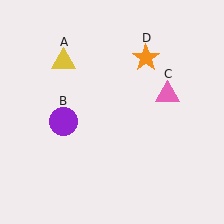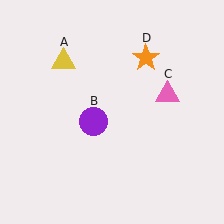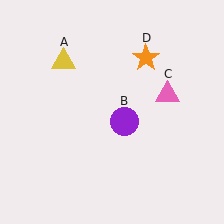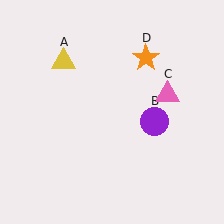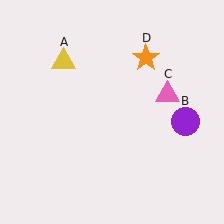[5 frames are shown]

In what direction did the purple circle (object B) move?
The purple circle (object B) moved right.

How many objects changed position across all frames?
1 object changed position: purple circle (object B).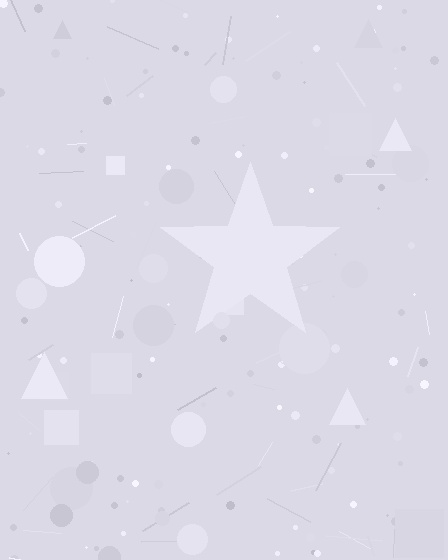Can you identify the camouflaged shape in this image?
The camouflaged shape is a star.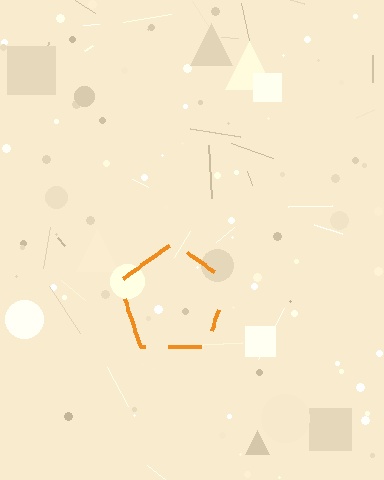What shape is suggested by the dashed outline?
The dashed outline suggests a pentagon.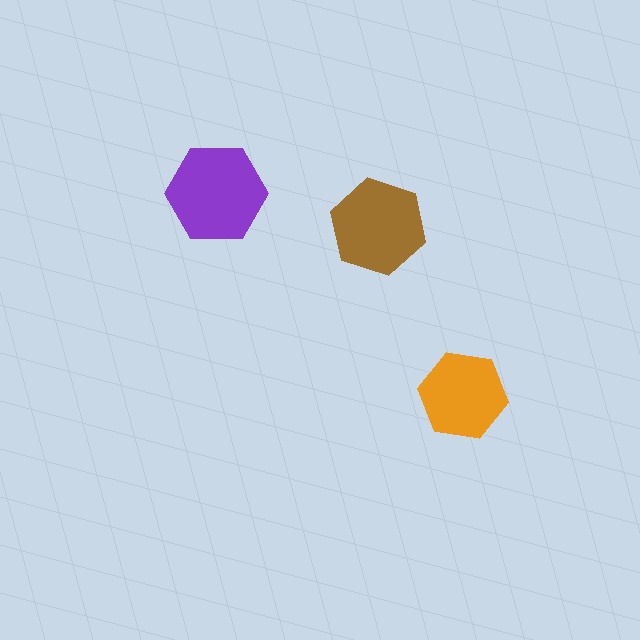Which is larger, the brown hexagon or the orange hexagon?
The brown one.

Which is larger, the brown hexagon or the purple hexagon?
The purple one.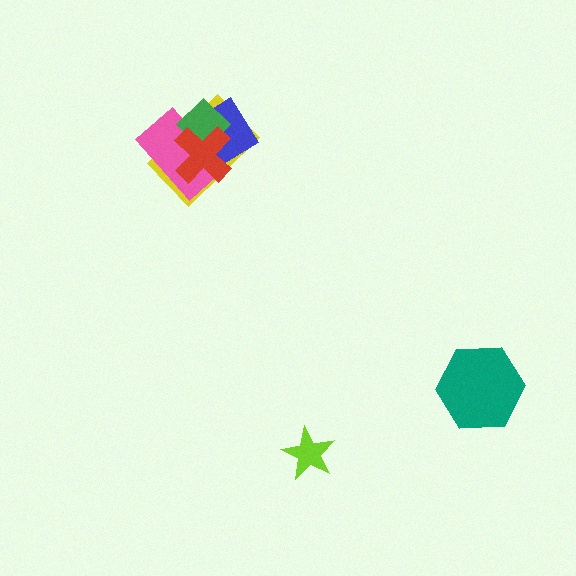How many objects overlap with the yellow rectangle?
4 objects overlap with the yellow rectangle.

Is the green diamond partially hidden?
Yes, it is partially covered by another shape.